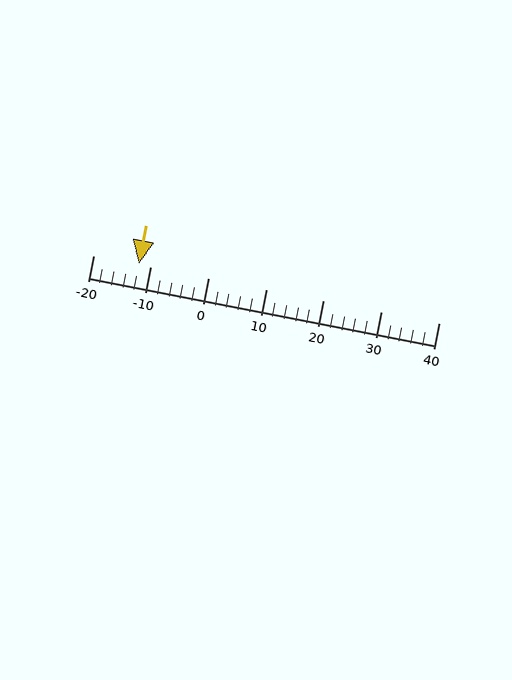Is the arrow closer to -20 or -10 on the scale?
The arrow is closer to -10.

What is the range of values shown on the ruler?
The ruler shows values from -20 to 40.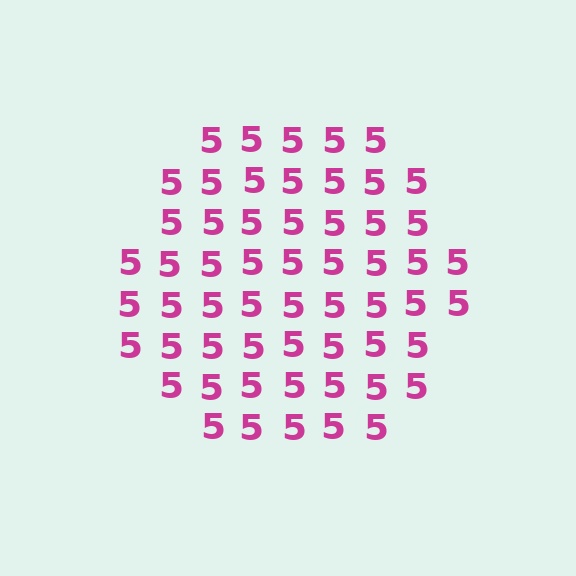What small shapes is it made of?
It is made of small digit 5's.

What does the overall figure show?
The overall figure shows a hexagon.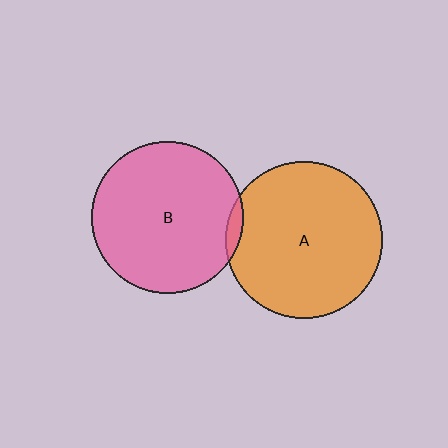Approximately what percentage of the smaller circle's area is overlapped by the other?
Approximately 5%.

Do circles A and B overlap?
Yes.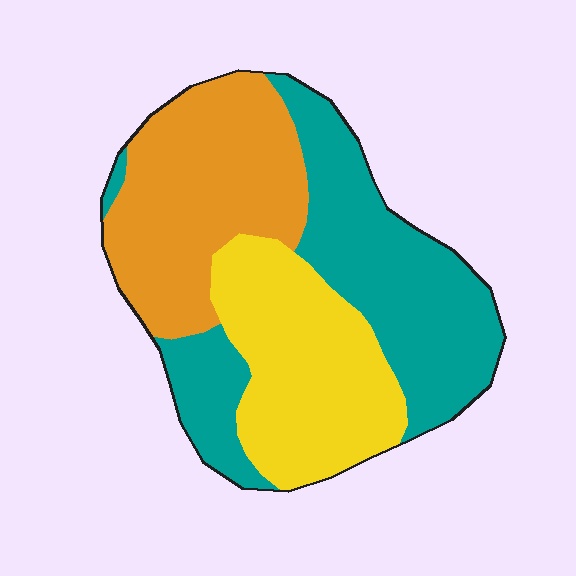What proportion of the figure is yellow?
Yellow covers around 30% of the figure.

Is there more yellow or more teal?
Teal.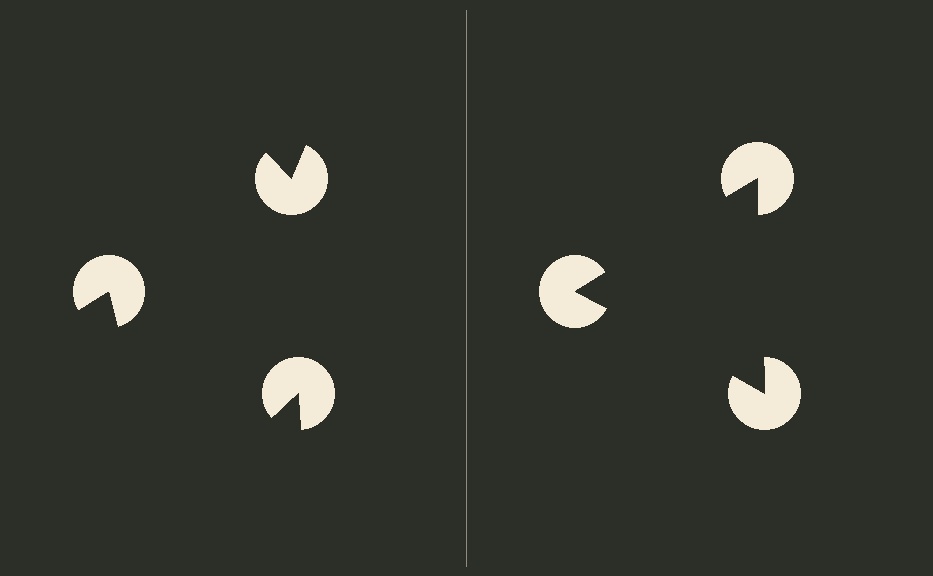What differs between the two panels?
The pac-man discs are positioned identically on both sides; only the wedge orientations differ. On the right they align to a triangle; on the left they are misaligned.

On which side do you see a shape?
An illusory triangle appears on the right side. On the left side the wedge cuts are rotated, so no coherent shape forms.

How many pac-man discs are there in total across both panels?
6 — 3 on each side.